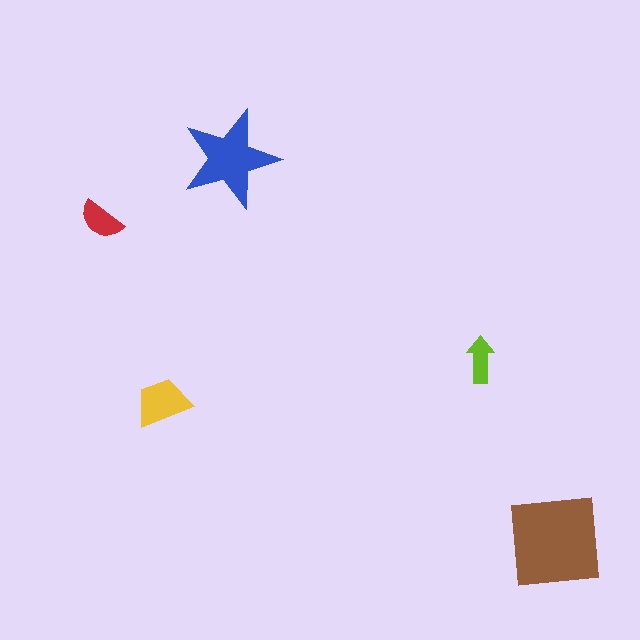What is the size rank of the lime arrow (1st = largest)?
5th.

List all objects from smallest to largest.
The lime arrow, the red semicircle, the yellow trapezoid, the blue star, the brown square.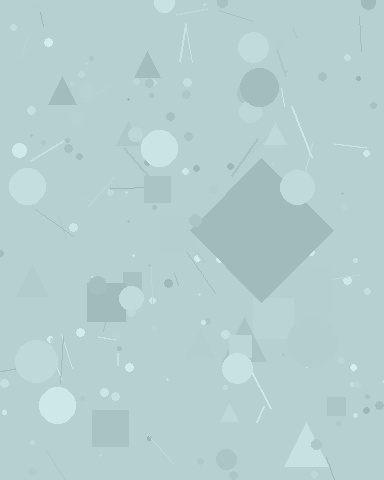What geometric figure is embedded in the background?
A diamond is embedded in the background.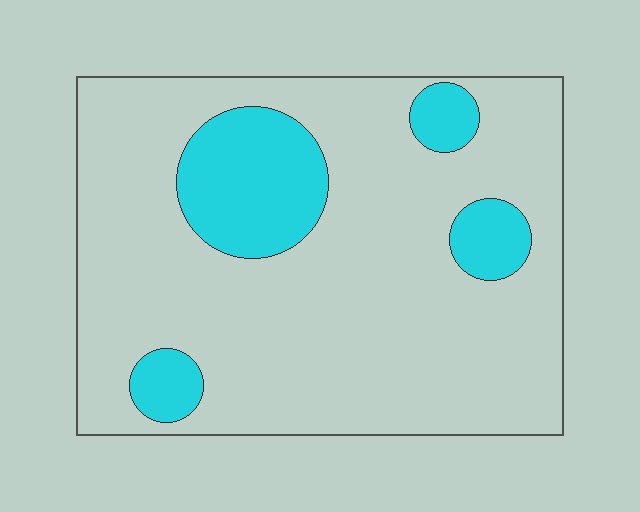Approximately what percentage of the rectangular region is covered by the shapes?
Approximately 20%.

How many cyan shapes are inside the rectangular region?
4.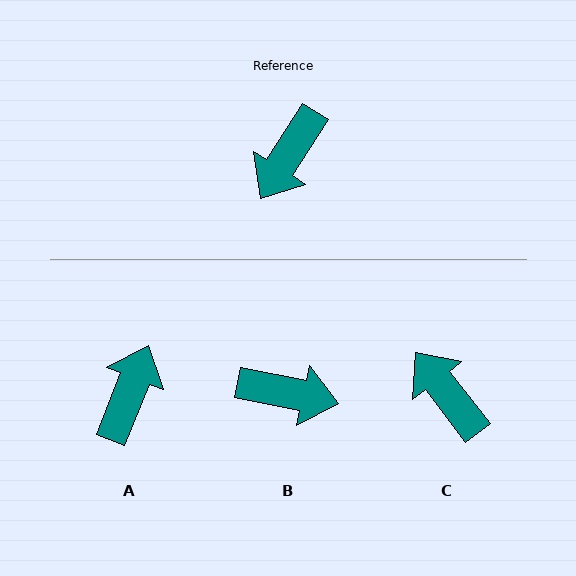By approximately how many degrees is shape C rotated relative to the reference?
Approximately 110 degrees clockwise.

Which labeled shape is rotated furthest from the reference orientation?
A, about 169 degrees away.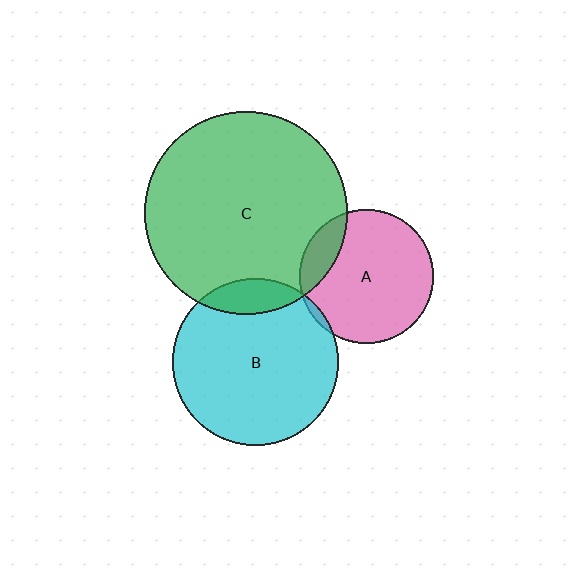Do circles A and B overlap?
Yes.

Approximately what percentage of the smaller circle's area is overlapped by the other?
Approximately 5%.